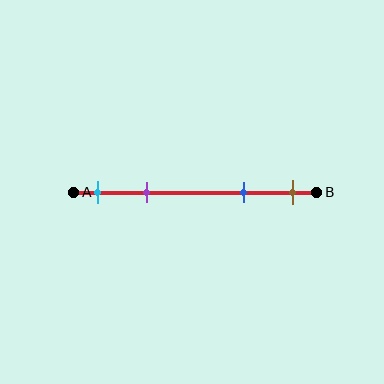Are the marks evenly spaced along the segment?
No, the marks are not evenly spaced.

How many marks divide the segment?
There are 4 marks dividing the segment.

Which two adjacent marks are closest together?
The cyan and purple marks are the closest adjacent pair.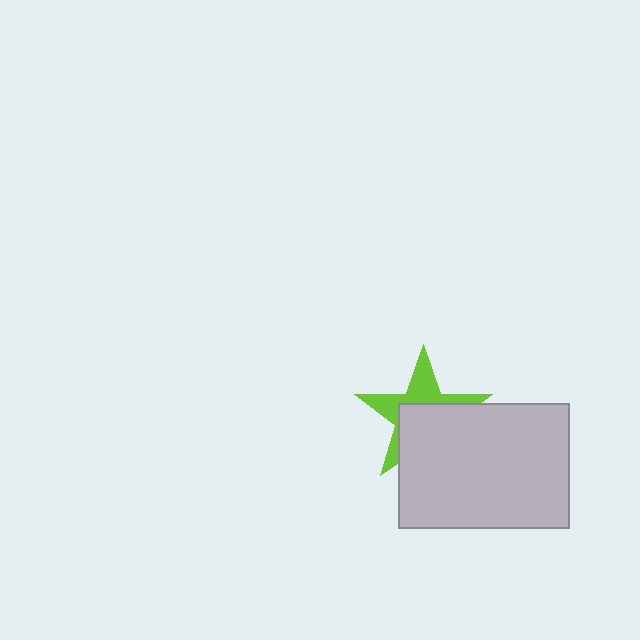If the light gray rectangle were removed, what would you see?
You would see the complete lime star.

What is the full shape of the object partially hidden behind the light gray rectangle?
The partially hidden object is a lime star.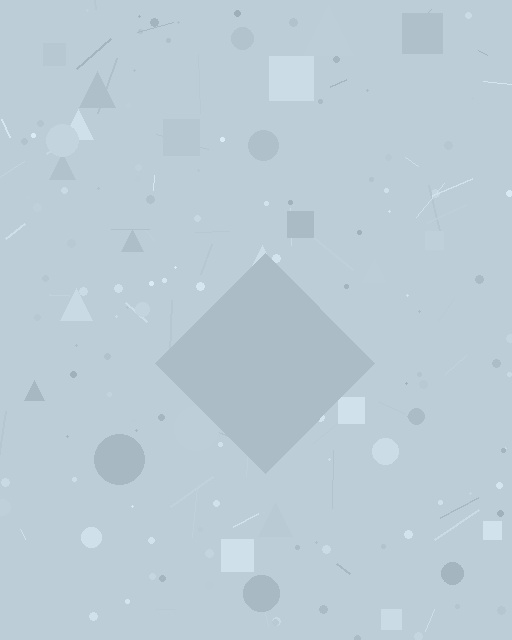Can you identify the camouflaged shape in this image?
The camouflaged shape is a diamond.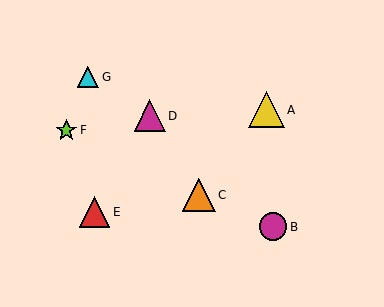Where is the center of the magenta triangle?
The center of the magenta triangle is at (150, 116).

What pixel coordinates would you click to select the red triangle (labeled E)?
Click at (94, 212) to select the red triangle E.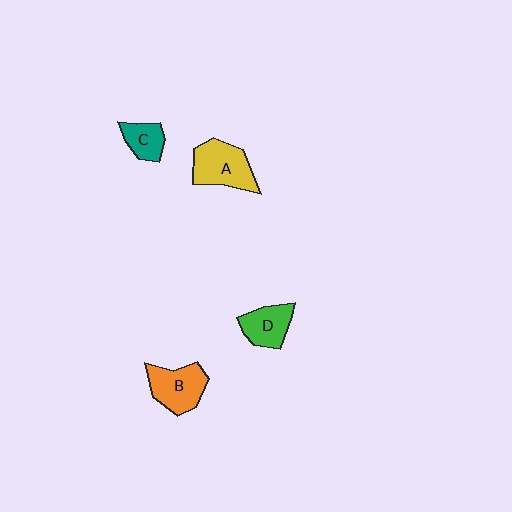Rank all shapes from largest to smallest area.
From largest to smallest: A (yellow), B (orange), D (green), C (teal).